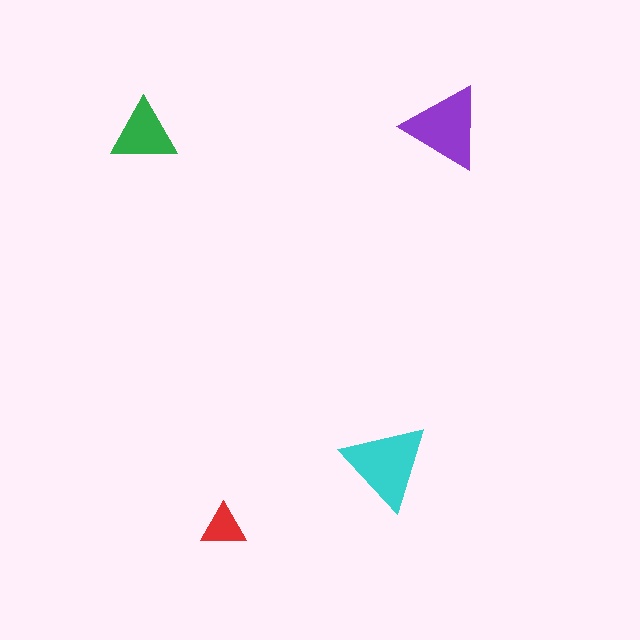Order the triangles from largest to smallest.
the cyan one, the purple one, the green one, the red one.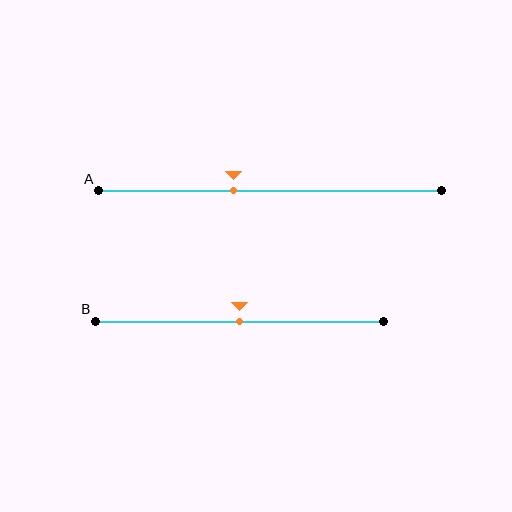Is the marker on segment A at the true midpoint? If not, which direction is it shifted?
No, the marker on segment A is shifted to the left by about 11% of the segment length.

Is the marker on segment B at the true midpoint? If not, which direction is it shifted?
Yes, the marker on segment B is at the true midpoint.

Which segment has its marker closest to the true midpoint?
Segment B has its marker closest to the true midpoint.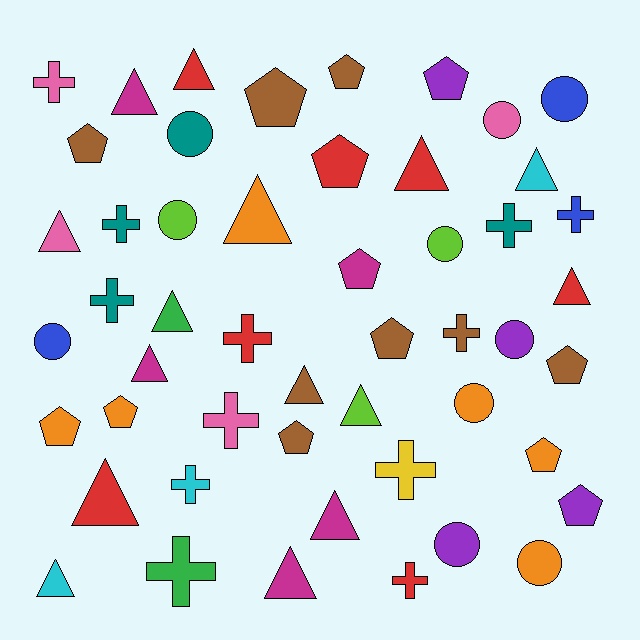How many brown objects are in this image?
There are 8 brown objects.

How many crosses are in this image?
There are 12 crosses.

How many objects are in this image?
There are 50 objects.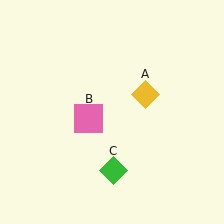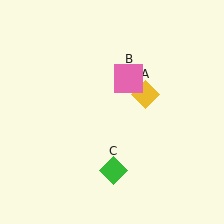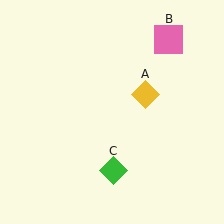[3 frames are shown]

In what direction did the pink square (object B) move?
The pink square (object B) moved up and to the right.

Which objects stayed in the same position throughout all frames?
Yellow diamond (object A) and green diamond (object C) remained stationary.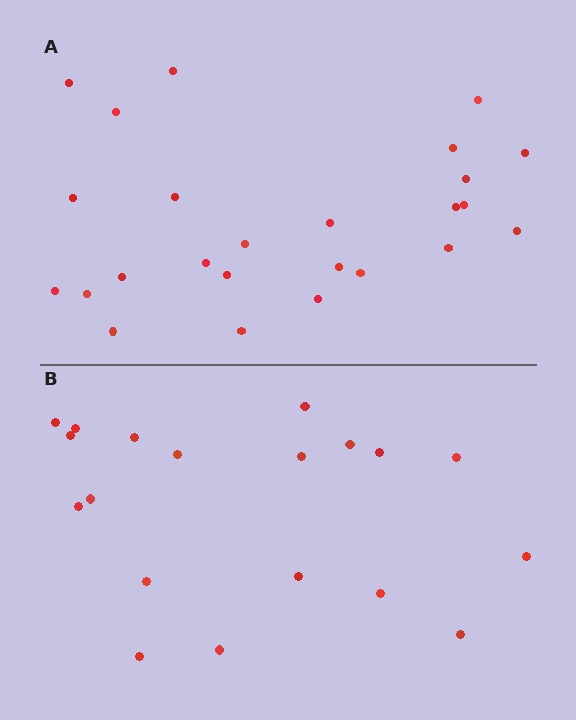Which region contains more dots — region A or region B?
Region A (the top region) has more dots.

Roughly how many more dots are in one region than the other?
Region A has about 6 more dots than region B.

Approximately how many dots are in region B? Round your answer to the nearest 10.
About 20 dots. (The exact count is 19, which rounds to 20.)